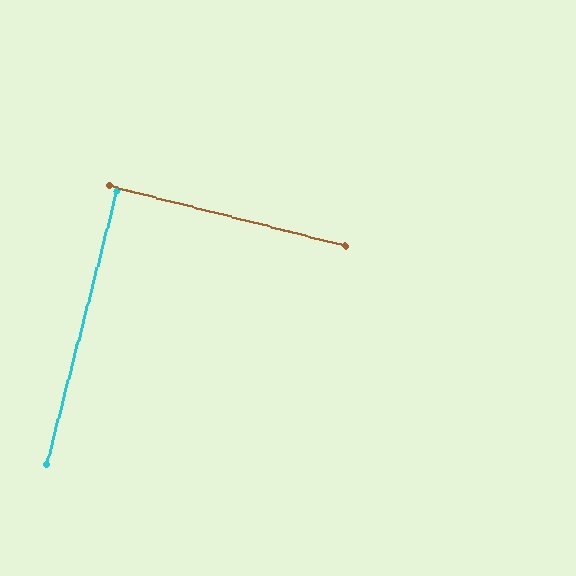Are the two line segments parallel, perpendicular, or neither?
Perpendicular — they meet at approximately 90°.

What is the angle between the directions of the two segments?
Approximately 90 degrees.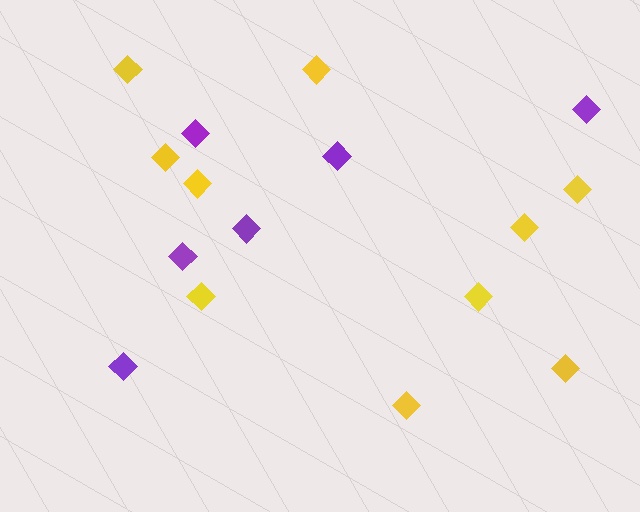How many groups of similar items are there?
There are 2 groups: one group of yellow diamonds (10) and one group of purple diamonds (6).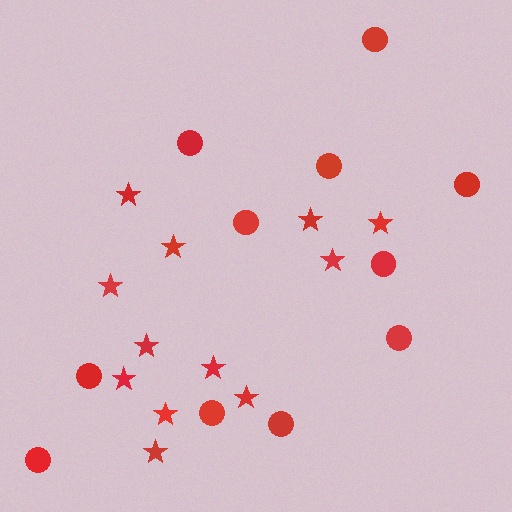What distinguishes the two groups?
There are 2 groups: one group of stars (12) and one group of circles (11).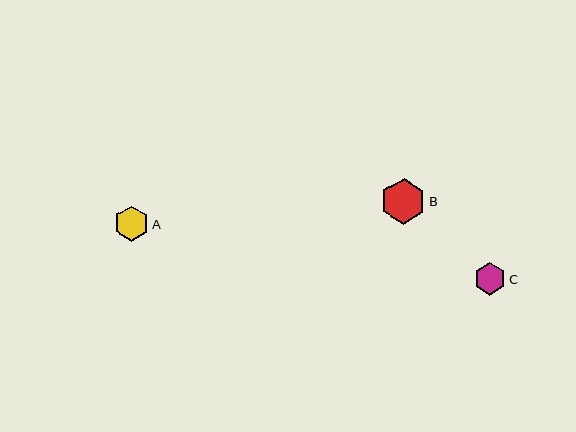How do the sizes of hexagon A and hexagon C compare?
Hexagon A and hexagon C are approximately the same size.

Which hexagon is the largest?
Hexagon B is the largest with a size of approximately 46 pixels.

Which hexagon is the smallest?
Hexagon C is the smallest with a size of approximately 32 pixels.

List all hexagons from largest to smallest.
From largest to smallest: B, A, C.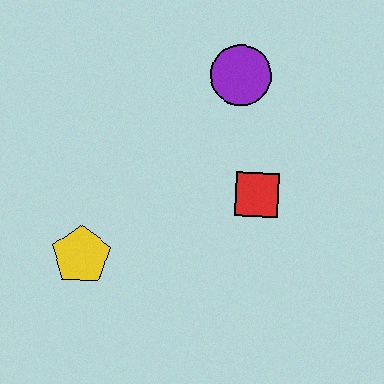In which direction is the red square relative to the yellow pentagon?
The red square is to the right of the yellow pentagon.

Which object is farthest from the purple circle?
The yellow pentagon is farthest from the purple circle.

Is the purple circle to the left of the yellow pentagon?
No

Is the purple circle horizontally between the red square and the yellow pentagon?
Yes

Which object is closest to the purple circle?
The red square is closest to the purple circle.